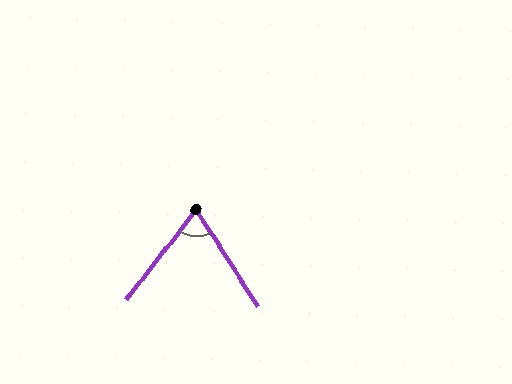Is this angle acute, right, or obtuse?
It is acute.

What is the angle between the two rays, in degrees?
Approximately 70 degrees.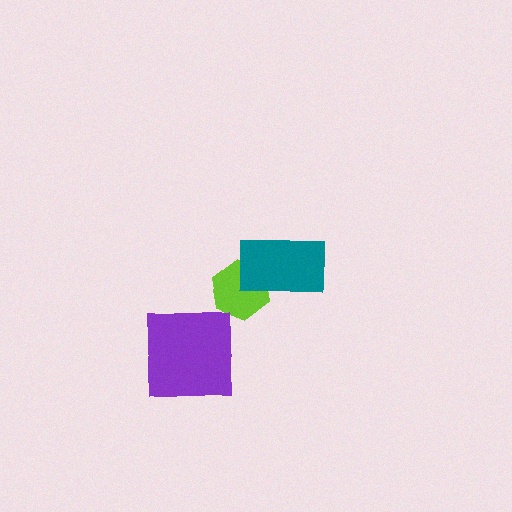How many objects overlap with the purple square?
0 objects overlap with the purple square.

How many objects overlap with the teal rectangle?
1 object overlaps with the teal rectangle.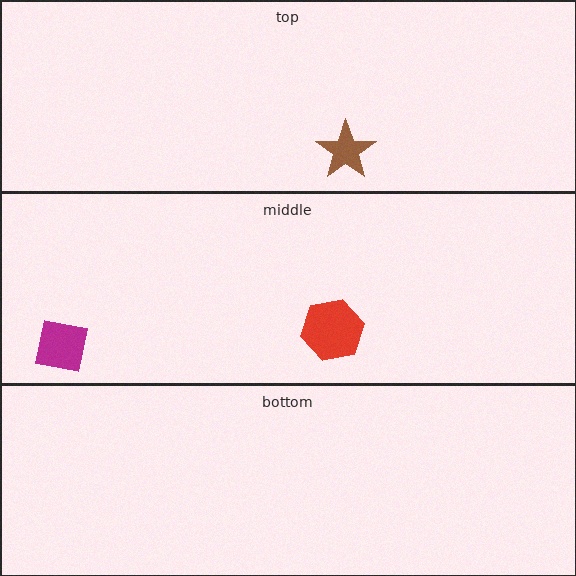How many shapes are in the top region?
1.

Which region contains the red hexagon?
The middle region.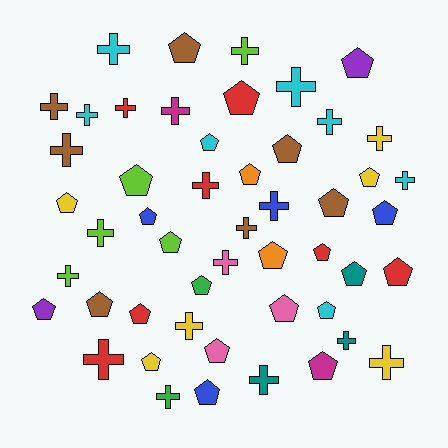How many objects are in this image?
There are 50 objects.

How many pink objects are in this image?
There are 3 pink objects.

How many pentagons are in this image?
There are 27 pentagons.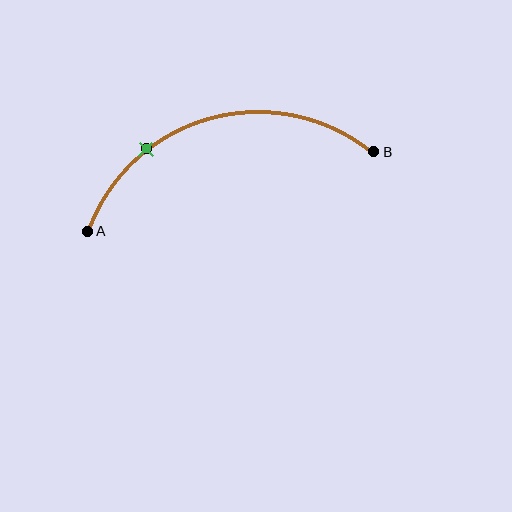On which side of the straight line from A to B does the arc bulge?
The arc bulges above the straight line connecting A and B.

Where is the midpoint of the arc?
The arc midpoint is the point on the curve farthest from the straight line joining A and B. It sits above that line.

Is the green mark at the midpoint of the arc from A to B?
No. The green mark lies on the arc but is closer to endpoint A. The arc midpoint would be at the point on the curve equidistant along the arc from both A and B.